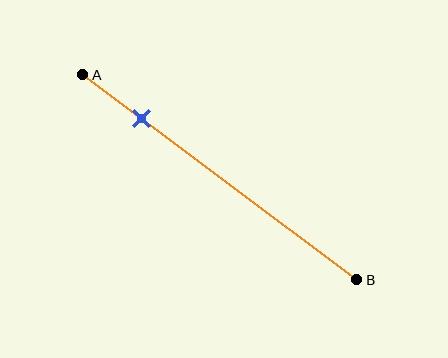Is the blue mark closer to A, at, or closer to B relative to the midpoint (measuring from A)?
The blue mark is closer to point A than the midpoint of segment AB.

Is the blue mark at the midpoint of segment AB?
No, the mark is at about 20% from A, not at the 50% midpoint.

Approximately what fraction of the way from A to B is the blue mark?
The blue mark is approximately 20% of the way from A to B.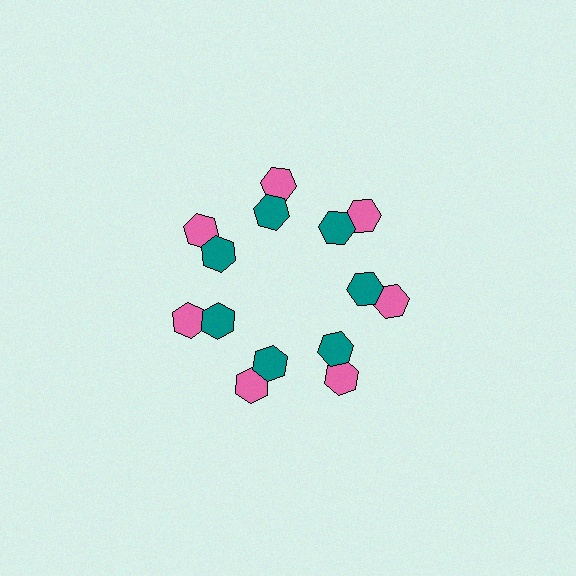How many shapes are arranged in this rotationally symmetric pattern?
There are 14 shapes, arranged in 7 groups of 2.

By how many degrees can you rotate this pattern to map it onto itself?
The pattern maps onto itself every 51 degrees of rotation.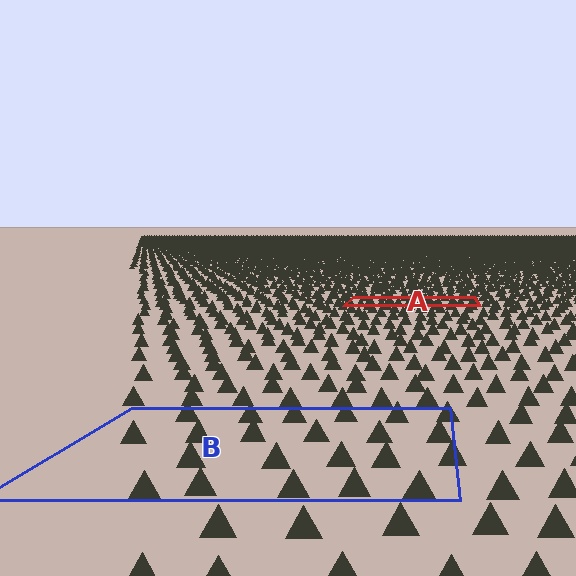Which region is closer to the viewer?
Region B is closer. The texture elements there are larger and more spread out.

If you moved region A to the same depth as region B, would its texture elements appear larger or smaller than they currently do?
They would appear larger. At a closer depth, the same texture elements are projected at a bigger on-screen size.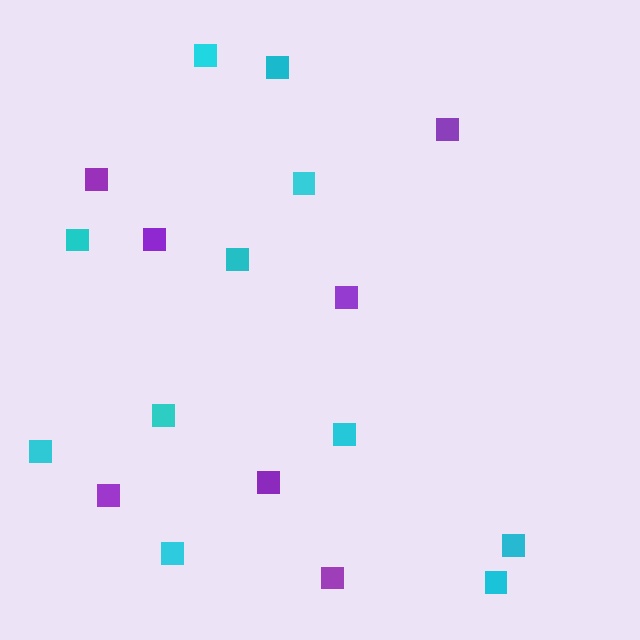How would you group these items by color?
There are 2 groups: one group of cyan squares (11) and one group of purple squares (7).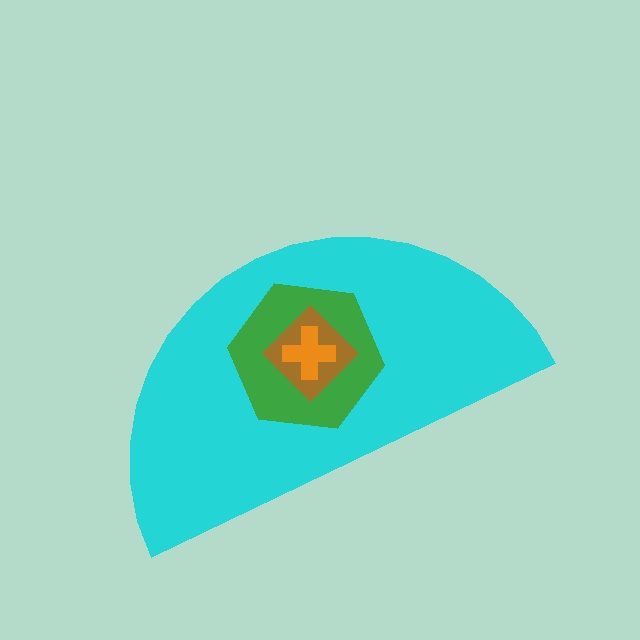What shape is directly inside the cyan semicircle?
The green hexagon.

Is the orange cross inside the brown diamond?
Yes.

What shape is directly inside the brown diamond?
The orange cross.